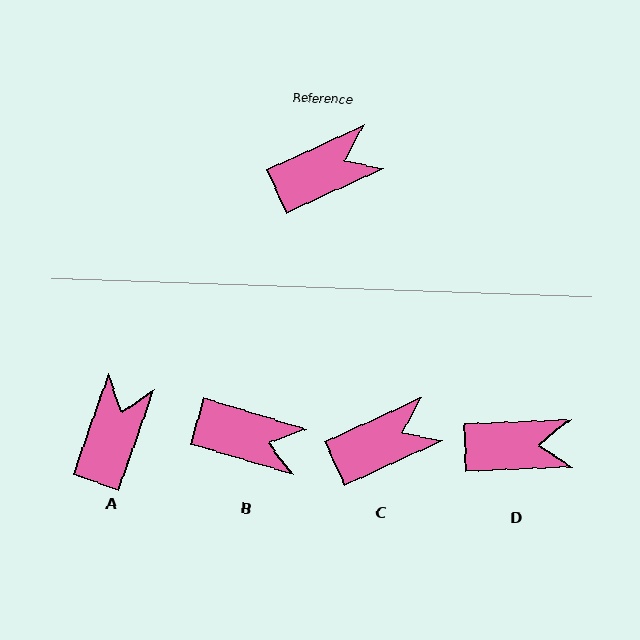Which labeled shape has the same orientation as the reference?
C.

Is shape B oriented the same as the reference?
No, it is off by about 41 degrees.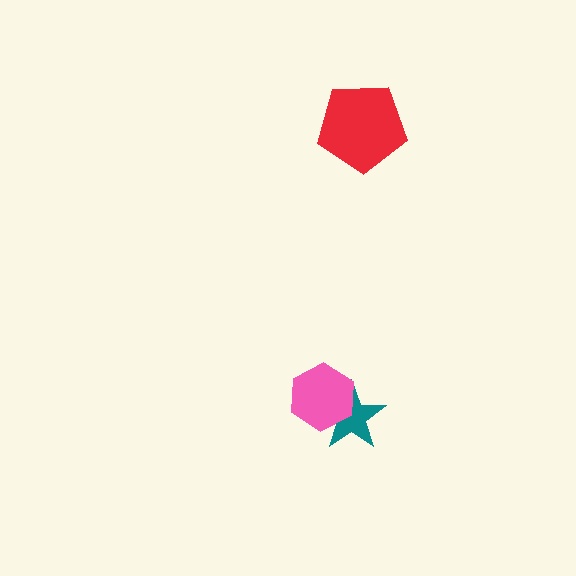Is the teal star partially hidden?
Yes, it is partially covered by another shape.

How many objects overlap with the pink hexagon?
1 object overlaps with the pink hexagon.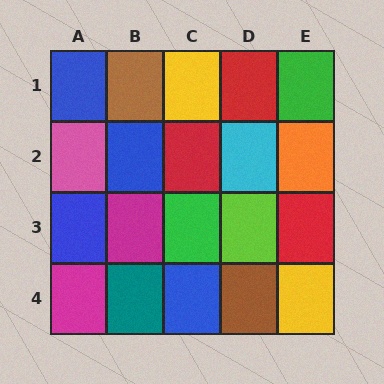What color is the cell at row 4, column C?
Blue.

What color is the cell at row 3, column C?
Green.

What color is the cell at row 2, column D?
Cyan.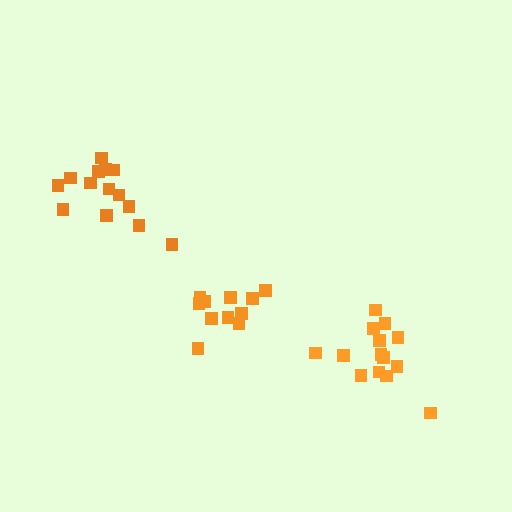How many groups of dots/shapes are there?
There are 3 groups.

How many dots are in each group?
Group 1: 14 dots, Group 2: 11 dots, Group 3: 14 dots (39 total).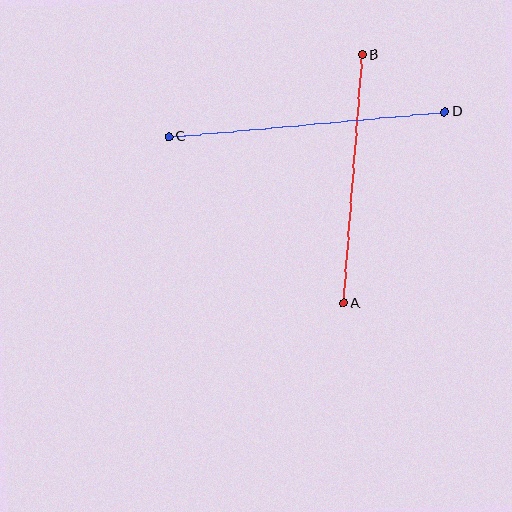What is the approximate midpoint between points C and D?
The midpoint is at approximately (307, 124) pixels.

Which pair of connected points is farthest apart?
Points C and D are farthest apart.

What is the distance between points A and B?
The distance is approximately 249 pixels.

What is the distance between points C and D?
The distance is approximately 277 pixels.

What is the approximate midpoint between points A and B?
The midpoint is at approximately (353, 179) pixels.